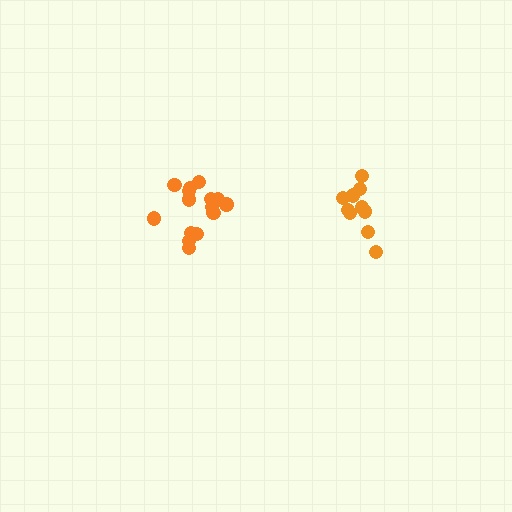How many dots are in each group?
Group 1: 10 dots, Group 2: 15 dots (25 total).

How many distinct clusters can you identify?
There are 2 distinct clusters.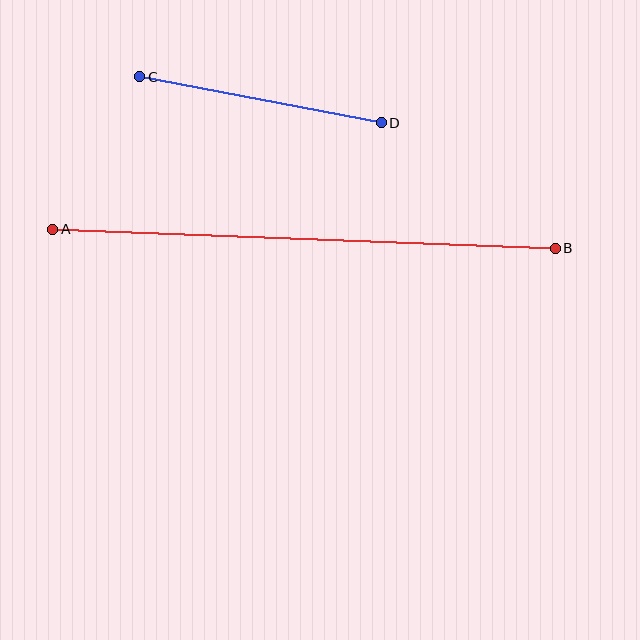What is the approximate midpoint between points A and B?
The midpoint is at approximately (304, 239) pixels.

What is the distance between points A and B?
The distance is approximately 503 pixels.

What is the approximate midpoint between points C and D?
The midpoint is at approximately (261, 100) pixels.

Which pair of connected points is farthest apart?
Points A and B are farthest apart.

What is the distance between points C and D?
The distance is approximately 245 pixels.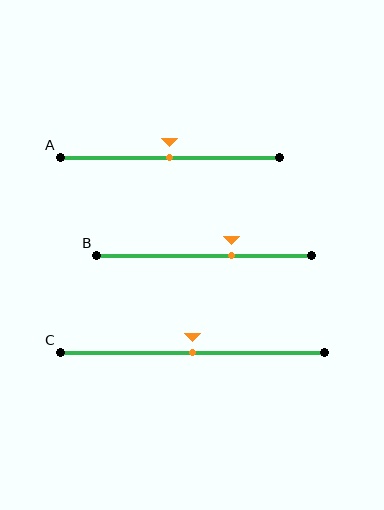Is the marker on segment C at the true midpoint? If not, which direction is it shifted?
Yes, the marker on segment C is at the true midpoint.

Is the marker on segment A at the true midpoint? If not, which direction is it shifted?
Yes, the marker on segment A is at the true midpoint.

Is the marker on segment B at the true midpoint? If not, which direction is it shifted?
No, the marker on segment B is shifted to the right by about 13% of the segment length.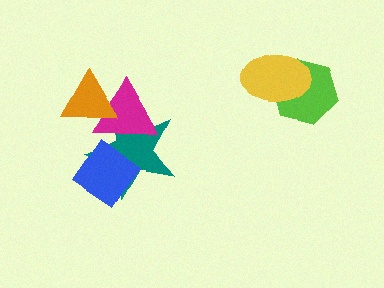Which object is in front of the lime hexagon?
The yellow ellipse is in front of the lime hexagon.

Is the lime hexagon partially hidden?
Yes, it is partially covered by another shape.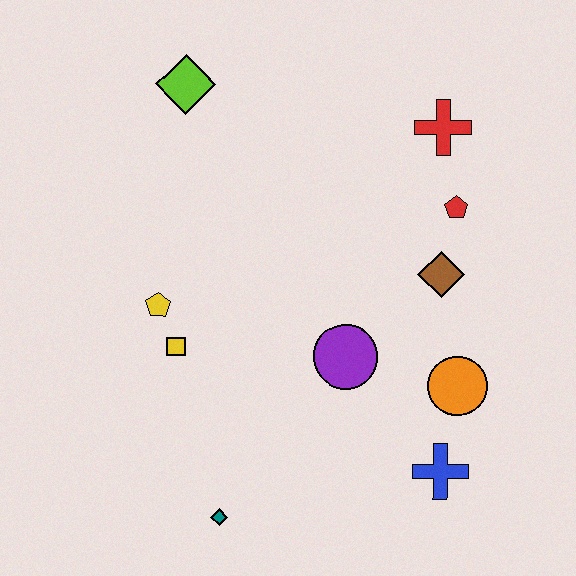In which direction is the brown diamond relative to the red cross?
The brown diamond is below the red cross.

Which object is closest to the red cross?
The red pentagon is closest to the red cross.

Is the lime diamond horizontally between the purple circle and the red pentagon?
No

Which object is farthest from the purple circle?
The lime diamond is farthest from the purple circle.